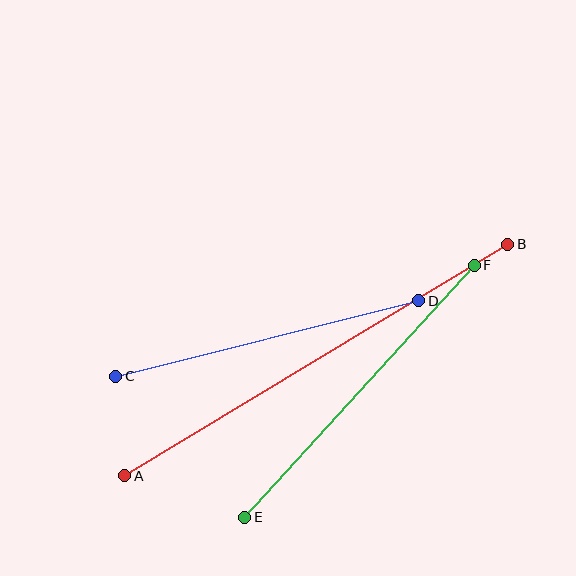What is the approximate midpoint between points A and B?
The midpoint is at approximately (316, 360) pixels.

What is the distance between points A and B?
The distance is approximately 447 pixels.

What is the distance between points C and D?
The distance is approximately 312 pixels.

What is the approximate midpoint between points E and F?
The midpoint is at approximately (359, 391) pixels.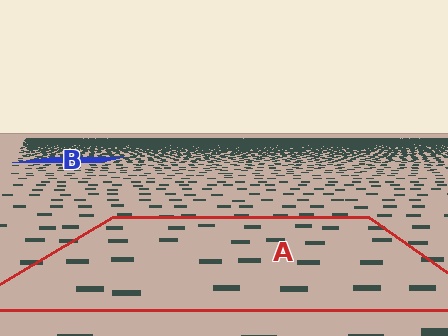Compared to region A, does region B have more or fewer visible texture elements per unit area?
Region B has more texture elements per unit area — they are packed more densely because it is farther away.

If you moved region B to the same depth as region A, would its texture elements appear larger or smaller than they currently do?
They would appear larger. At a closer depth, the same texture elements are projected at a bigger on-screen size.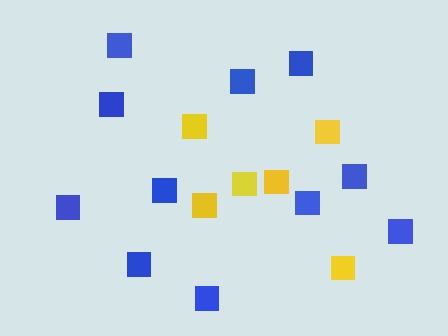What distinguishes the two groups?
There are 2 groups: one group of blue squares (11) and one group of yellow squares (6).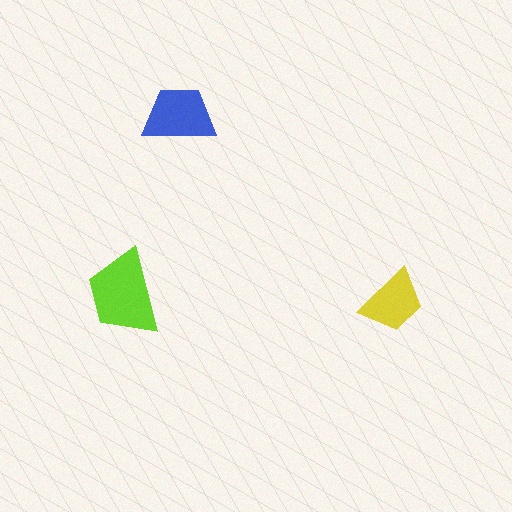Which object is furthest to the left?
The lime trapezoid is leftmost.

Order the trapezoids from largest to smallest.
the lime one, the blue one, the yellow one.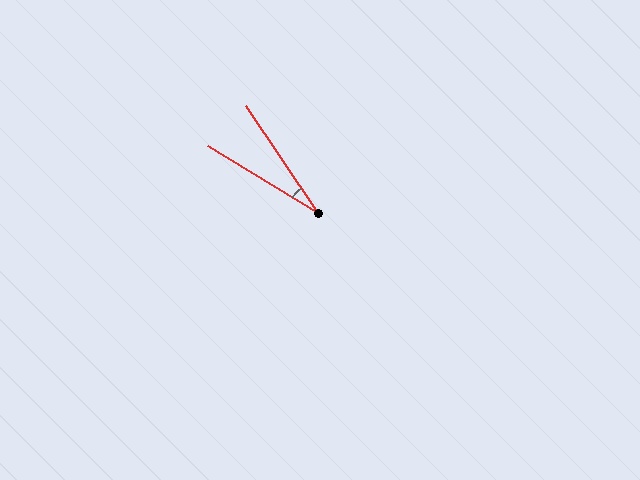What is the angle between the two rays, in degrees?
Approximately 25 degrees.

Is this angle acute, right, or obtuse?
It is acute.